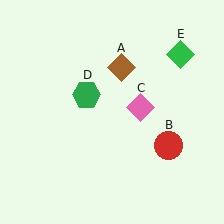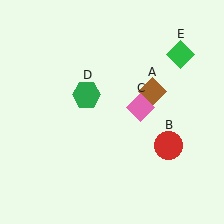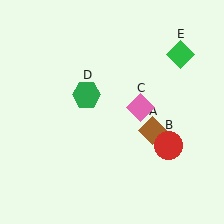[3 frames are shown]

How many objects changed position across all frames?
1 object changed position: brown diamond (object A).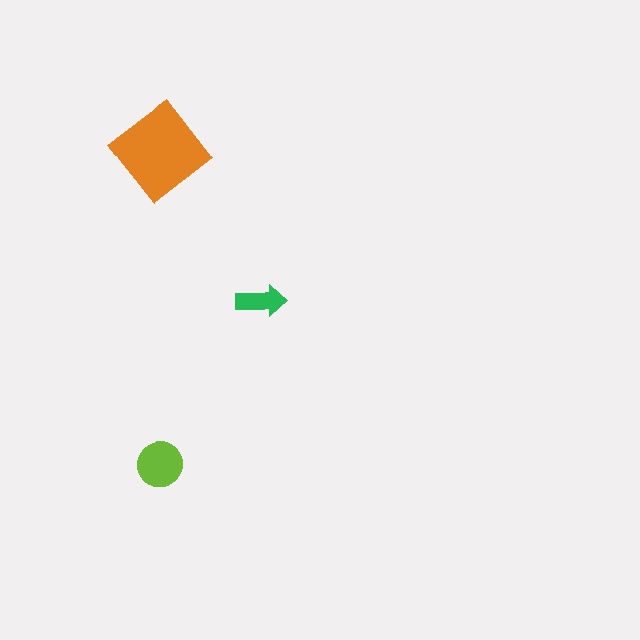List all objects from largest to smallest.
The orange diamond, the lime circle, the green arrow.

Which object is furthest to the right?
The green arrow is rightmost.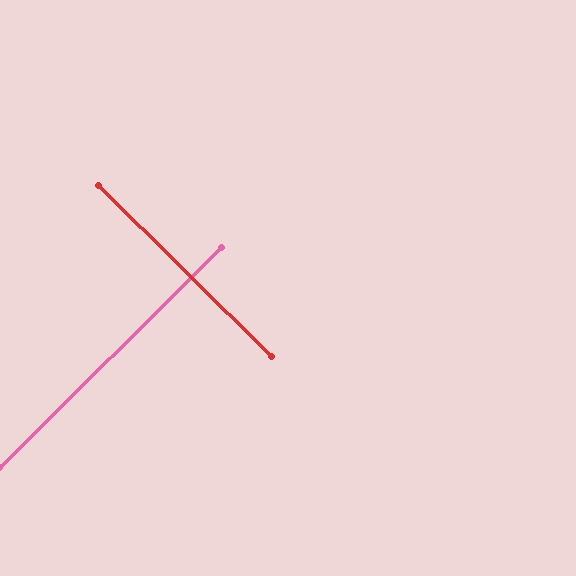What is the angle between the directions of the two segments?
Approximately 89 degrees.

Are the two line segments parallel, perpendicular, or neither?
Perpendicular — they meet at approximately 89°.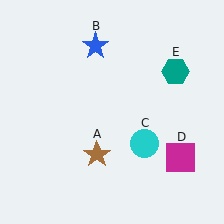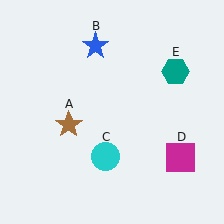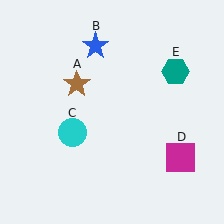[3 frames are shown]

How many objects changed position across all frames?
2 objects changed position: brown star (object A), cyan circle (object C).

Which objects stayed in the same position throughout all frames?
Blue star (object B) and magenta square (object D) and teal hexagon (object E) remained stationary.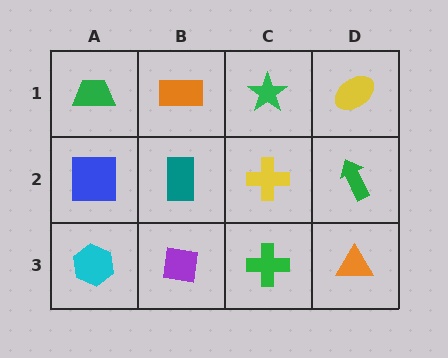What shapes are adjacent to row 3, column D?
A green arrow (row 2, column D), a green cross (row 3, column C).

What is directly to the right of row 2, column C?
A green arrow.